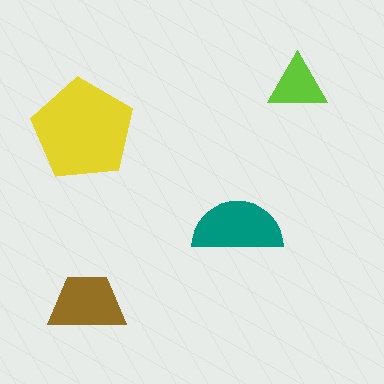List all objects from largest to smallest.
The yellow pentagon, the teal semicircle, the brown trapezoid, the lime triangle.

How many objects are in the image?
There are 4 objects in the image.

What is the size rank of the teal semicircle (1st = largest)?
2nd.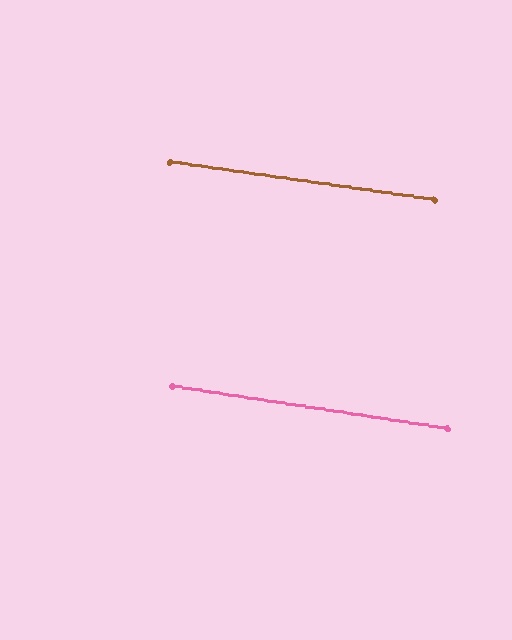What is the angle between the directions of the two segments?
Approximately 1 degree.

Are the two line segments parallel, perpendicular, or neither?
Parallel — their directions differ by only 0.5°.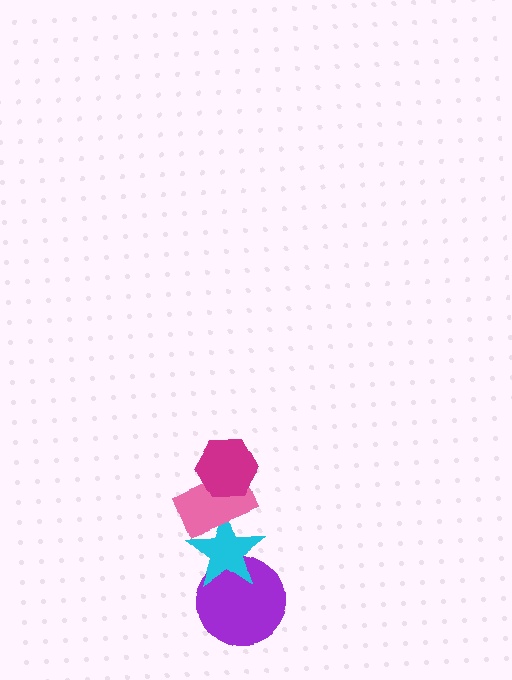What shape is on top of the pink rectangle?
The magenta hexagon is on top of the pink rectangle.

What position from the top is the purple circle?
The purple circle is 4th from the top.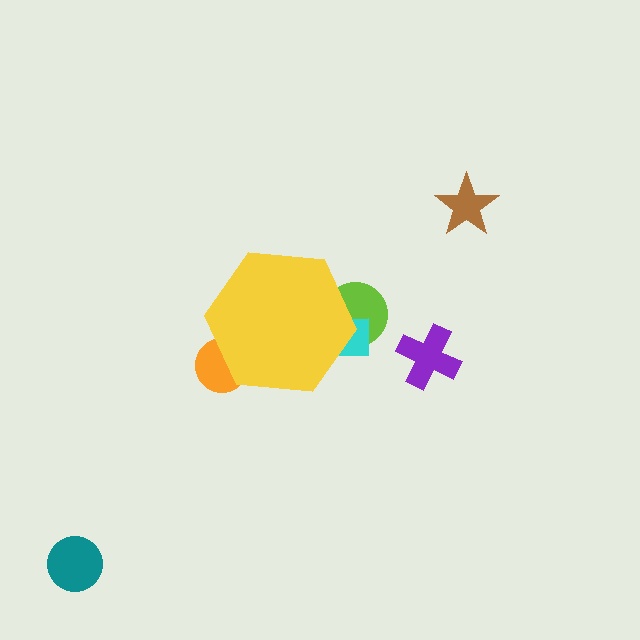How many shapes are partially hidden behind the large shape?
3 shapes are partially hidden.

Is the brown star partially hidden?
No, the brown star is fully visible.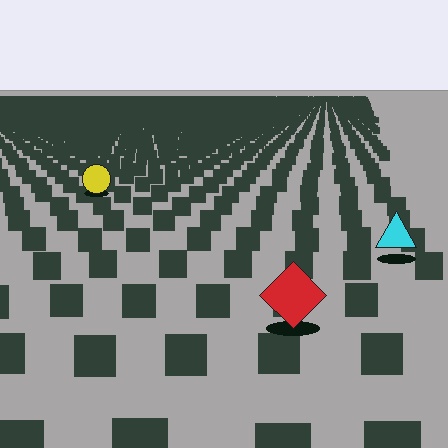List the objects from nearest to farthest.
From nearest to farthest: the red diamond, the cyan triangle, the yellow circle.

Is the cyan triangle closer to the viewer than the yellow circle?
Yes. The cyan triangle is closer — you can tell from the texture gradient: the ground texture is coarser near it.